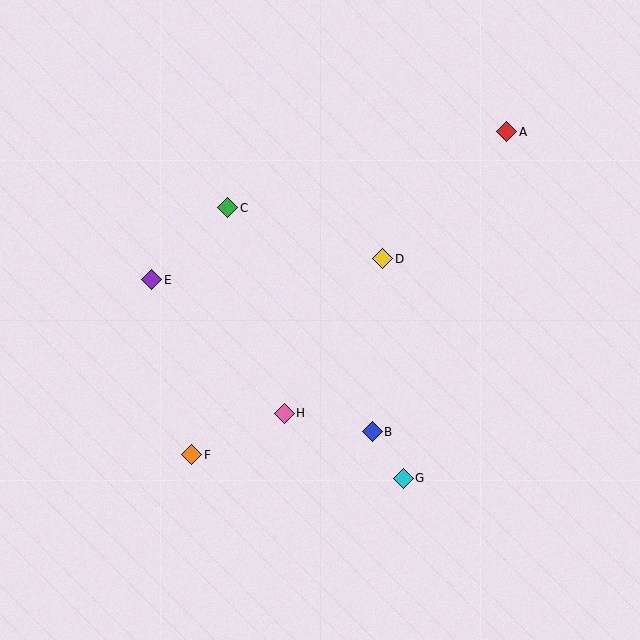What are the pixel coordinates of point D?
Point D is at (383, 259).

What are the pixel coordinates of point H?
Point H is at (284, 413).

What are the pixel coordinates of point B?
Point B is at (372, 432).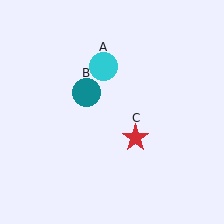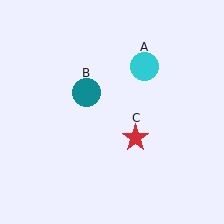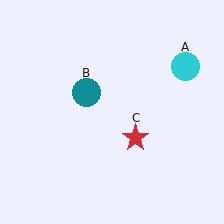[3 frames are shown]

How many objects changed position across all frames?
1 object changed position: cyan circle (object A).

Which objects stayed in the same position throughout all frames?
Teal circle (object B) and red star (object C) remained stationary.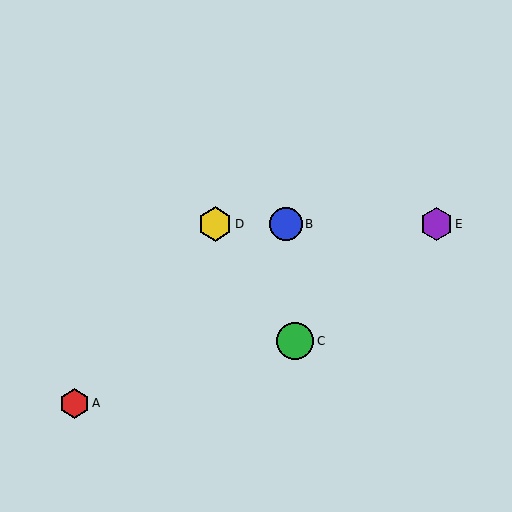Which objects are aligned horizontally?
Objects B, D, E are aligned horizontally.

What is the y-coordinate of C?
Object C is at y≈341.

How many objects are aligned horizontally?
3 objects (B, D, E) are aligned horizontally.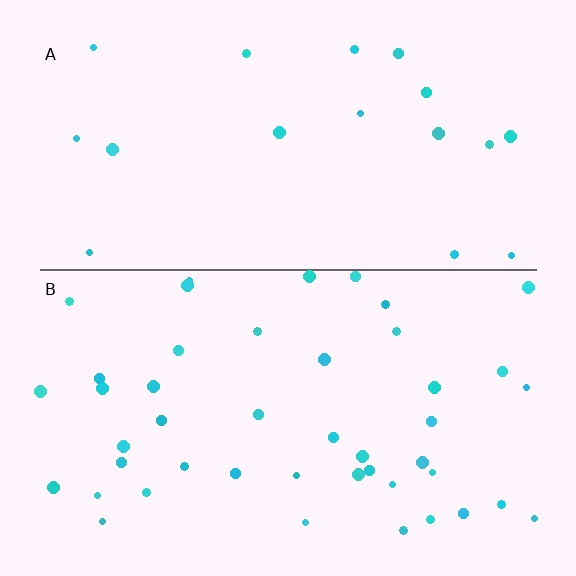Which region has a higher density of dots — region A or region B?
B (the bottom).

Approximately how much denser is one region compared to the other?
Approximately 2.5× — region B over region A.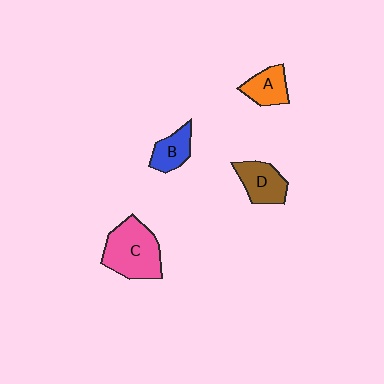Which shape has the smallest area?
Shape B (blue).